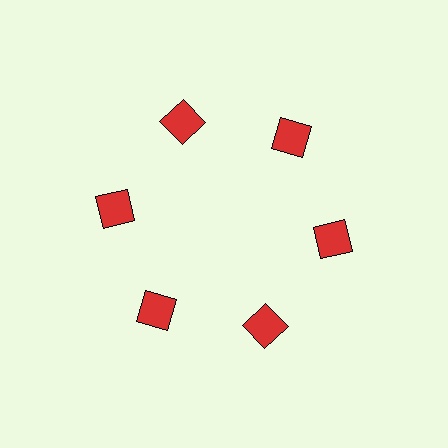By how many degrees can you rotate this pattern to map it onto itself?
The pattern maps onto itself every 60 degrees of rotation.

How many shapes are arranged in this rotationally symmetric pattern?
There are 6 shapes, arranged in 6 groups of 1.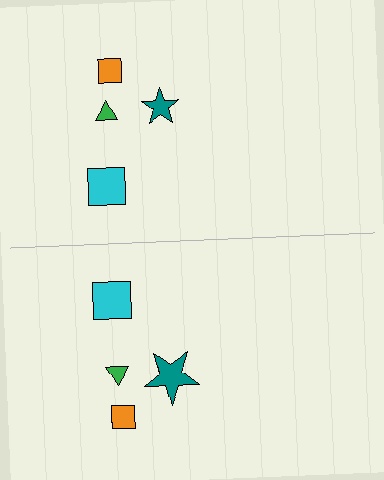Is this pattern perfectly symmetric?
No, the pattern is not perfectly symmetric. The teal star on the bottom side has a different size than its mirror counterpart.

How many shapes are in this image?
There are 8 shapes in this image.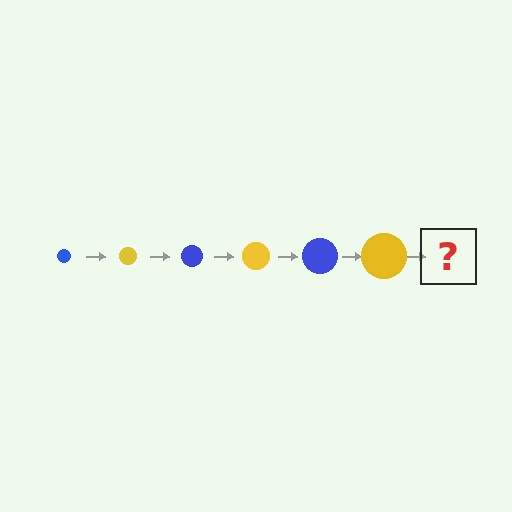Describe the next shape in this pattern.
It should be a blue circle, larger than the previous one.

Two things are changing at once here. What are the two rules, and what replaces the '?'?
The two rules are that the circle grows larger each step and the color cycles through blue and yellow. The '?' should be a blue circle, larger than the previous one.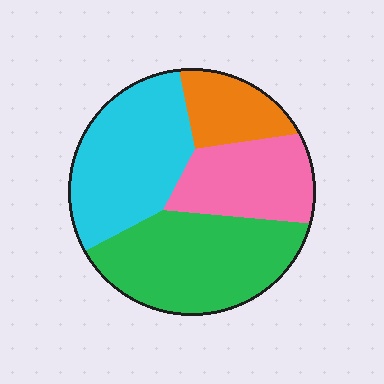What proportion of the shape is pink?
Pink covers around 20% of the shape.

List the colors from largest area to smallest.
From largest to smallest: green, cyan, pink, orange.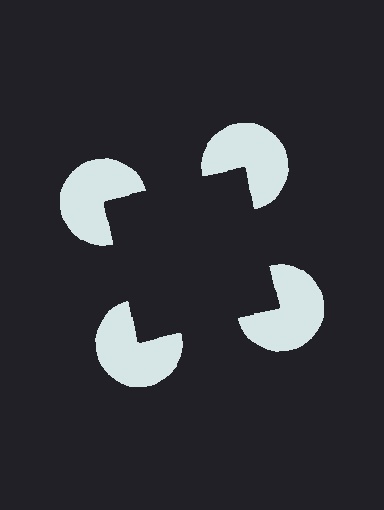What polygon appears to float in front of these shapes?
An illusory square — its edges are inferred from the aligned wedge cuts in the pac-man discs, not physically drawn.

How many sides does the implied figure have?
4 sides.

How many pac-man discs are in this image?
There are 4 — one at each vertex of the illusory square.